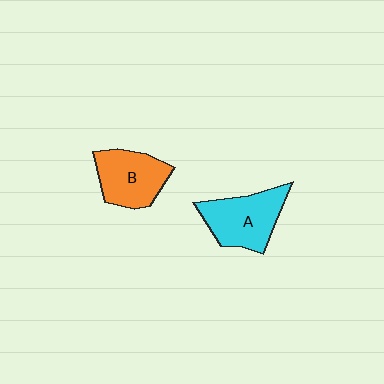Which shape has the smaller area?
Shape B (orange).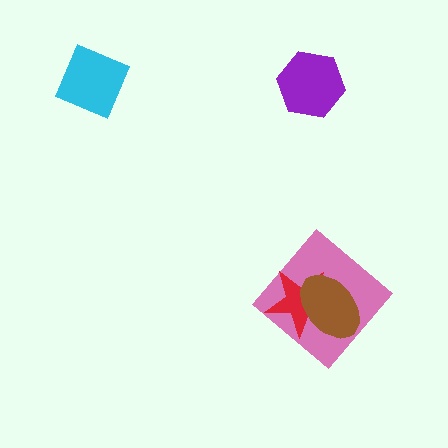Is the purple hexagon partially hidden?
No, no other shape covers it.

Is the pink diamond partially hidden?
Yes, it is partially covered by another shape.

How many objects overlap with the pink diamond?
2 objects overlap with the pink diamond.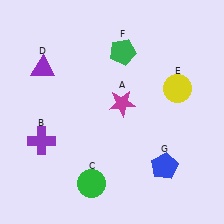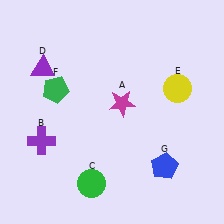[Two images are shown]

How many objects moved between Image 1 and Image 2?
1 object moved between the two images.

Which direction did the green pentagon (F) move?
The green pentagon (F) moved left.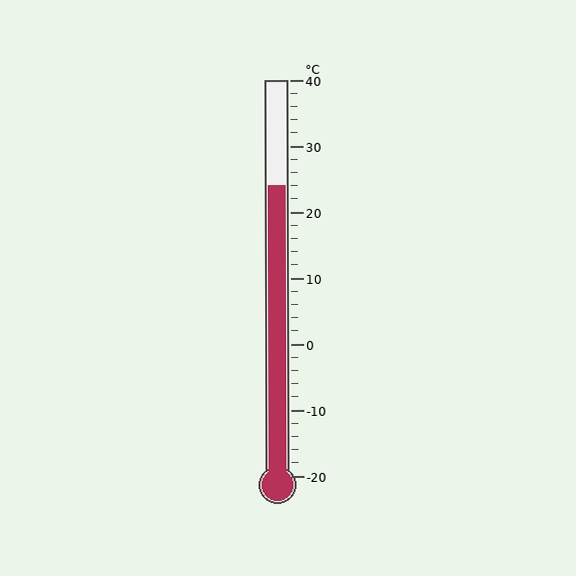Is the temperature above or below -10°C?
The temperature is above -10°C.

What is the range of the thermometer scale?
The thermometer scale ranges from -20°C to 40°C.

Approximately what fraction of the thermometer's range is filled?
The thermometer is filled to approximately 75% of its range.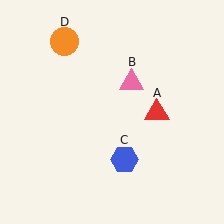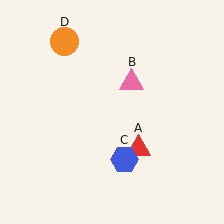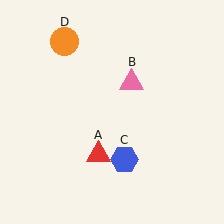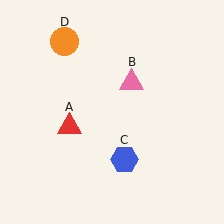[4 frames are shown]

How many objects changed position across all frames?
1 object changed position: red triangle (object A).